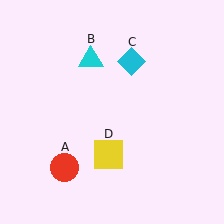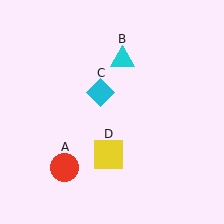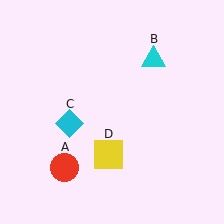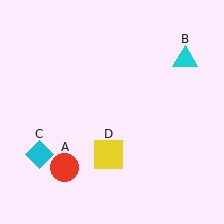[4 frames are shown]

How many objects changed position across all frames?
2 objects changed position: cyan triangle (object B), cyan diamond (object C).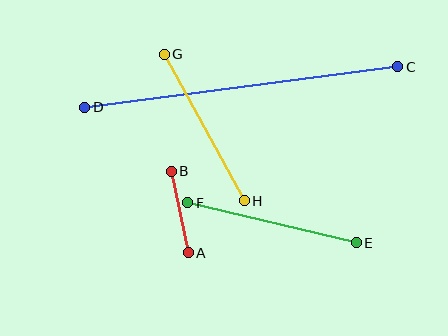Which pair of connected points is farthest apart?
Points C and D are farthest apart.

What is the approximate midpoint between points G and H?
The midpoint is at approximately (204, 128) pixels.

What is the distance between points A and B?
The distance is approximately 83 pixels.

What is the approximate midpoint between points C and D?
The midpoint is at approximately (241, 87) pixels.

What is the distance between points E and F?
The distance is approximately 173 pixels.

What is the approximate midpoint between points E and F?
The midpoint is at approximately (272, 223) pixels.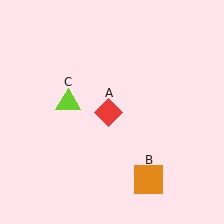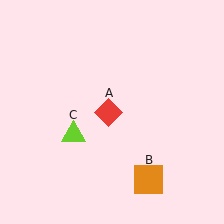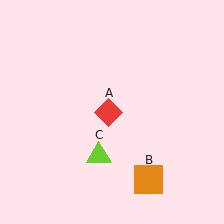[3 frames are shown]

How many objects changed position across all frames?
1 object changed position: lime triangle (object C).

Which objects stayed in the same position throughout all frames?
Red diamond (object A) and orange square (object B) remained stationary.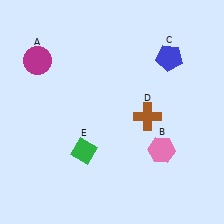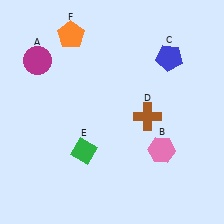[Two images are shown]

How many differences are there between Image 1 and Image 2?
There is 1 difference between the two images.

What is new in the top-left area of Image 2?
An orange pentagon (F) was added in the top-left area of Image 2.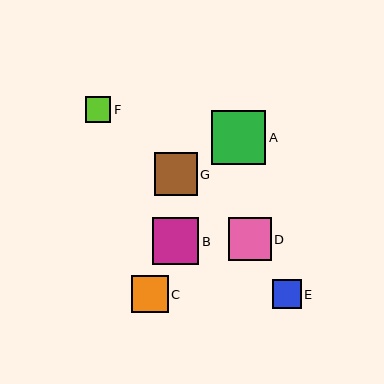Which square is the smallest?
Square F is the smallest with a size of approximately 26 pixels.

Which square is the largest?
Square A is the largest with a size of approximately 54 pixels.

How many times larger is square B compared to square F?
Square B is approximately 1.8 times the size of square F.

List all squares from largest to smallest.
From largest to smallest: A, B, G, D, C, E, F.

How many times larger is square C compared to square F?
Square C is approximately 1.4 times the size of square F.